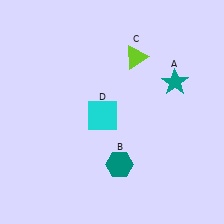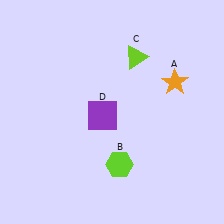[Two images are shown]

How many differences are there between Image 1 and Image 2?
There are 3 differences between the two images.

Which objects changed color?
A changed from teal to orange. B changed from teal to lime. D changed from cyan to purple.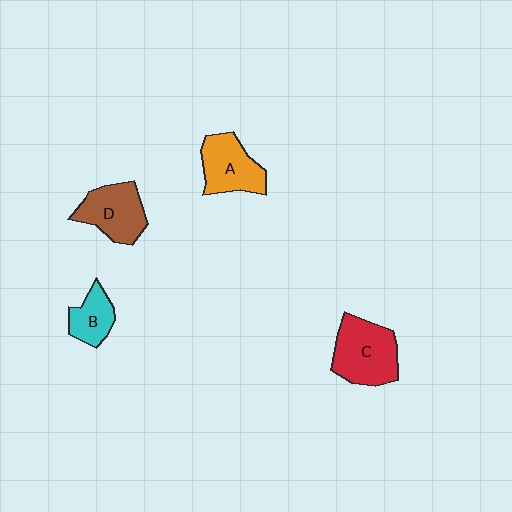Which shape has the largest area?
Shape C (red).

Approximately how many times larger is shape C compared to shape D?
Approximately 1.2 times.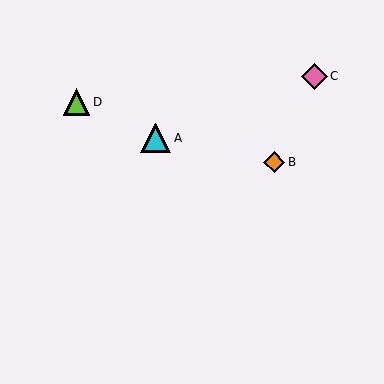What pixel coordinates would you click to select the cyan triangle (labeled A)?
Click at (156, 138) to select the cyan triangle A.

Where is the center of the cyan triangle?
The center of the cyan triangle is at (156, 138).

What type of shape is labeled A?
Shape A is a cyan triangle.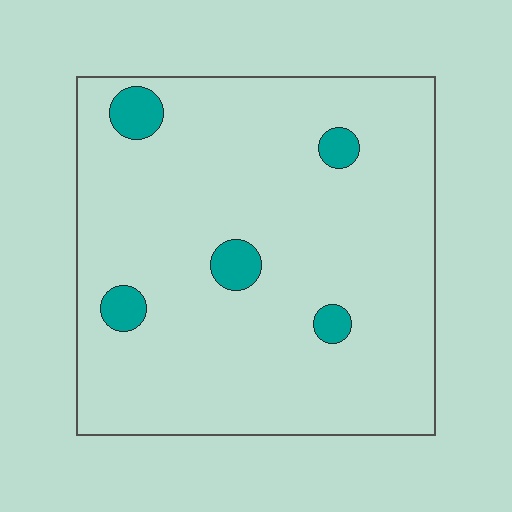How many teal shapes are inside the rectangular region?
5.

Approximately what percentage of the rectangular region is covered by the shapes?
Approximately 5%.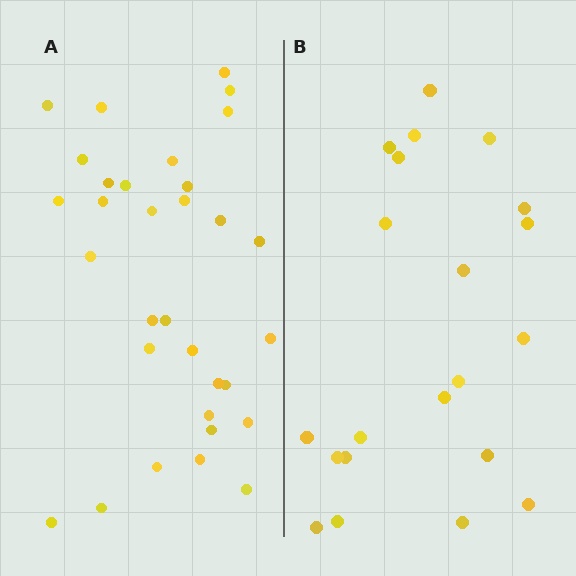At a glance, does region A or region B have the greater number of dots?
Region A (the left region) has more dots.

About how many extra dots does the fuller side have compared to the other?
Region A has roughly 12 or so more dots than region B.